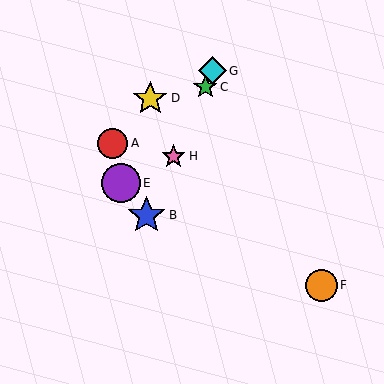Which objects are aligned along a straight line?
Objects B, C, G, H are aligned along a straight line.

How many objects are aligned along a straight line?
4 objects (B, C, G, H) are aligned along a straight line.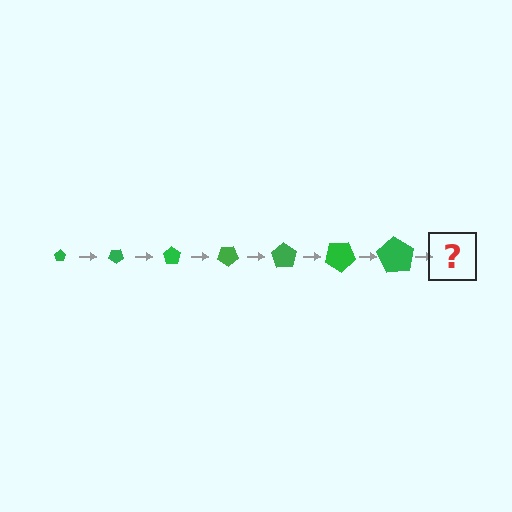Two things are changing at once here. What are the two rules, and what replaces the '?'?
The two rules are that the pentagon grows larger each step and it rotates 35 degrees each step. The '?' should be a pentagon, larger than the previous one and rotated 245 degrees from the start.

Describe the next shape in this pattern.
It should be a pentagon, larger than the previous one and rotated 245 degrees from the start.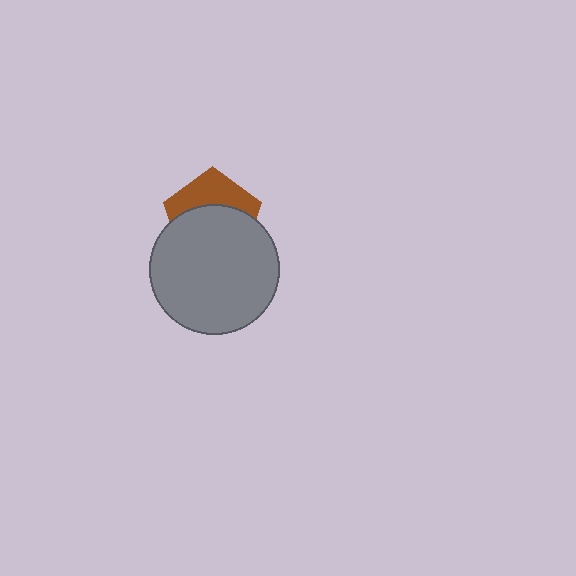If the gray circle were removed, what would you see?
You would see the complete brown pentagon.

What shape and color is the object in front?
The object in front is a gray circle.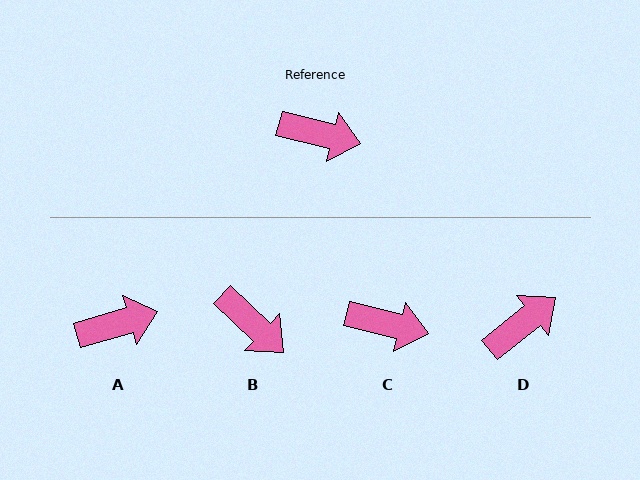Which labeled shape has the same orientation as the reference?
C.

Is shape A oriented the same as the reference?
No, it is off by about 30 degrees.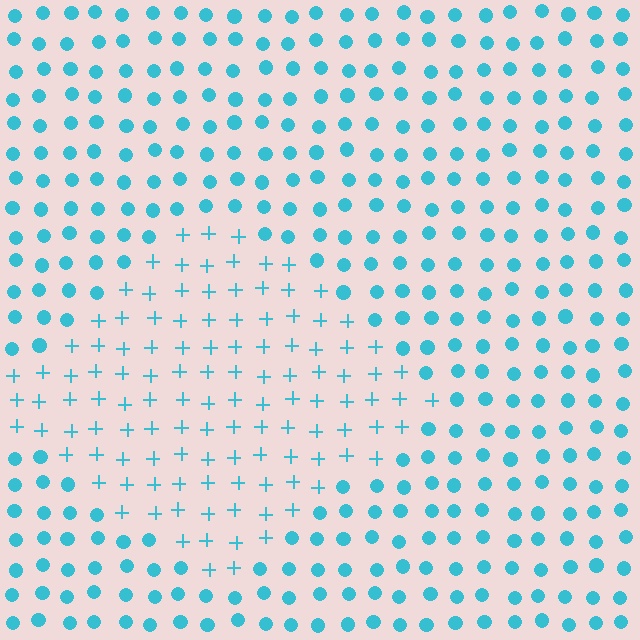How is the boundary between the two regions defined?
The boundary is defined by a change in element shape: plus signs inside vs. circles outside. All elements share the same color and spacing.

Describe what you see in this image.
The image is filled with small cyan elements arranged in a uniform grid. A diamond-shaped region contains plus signs, while the surrounding area contains circles. The boundary is defined purely by the change in element shape.